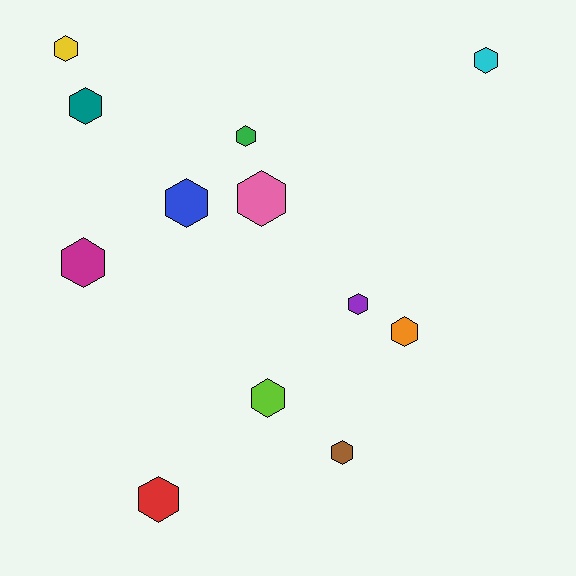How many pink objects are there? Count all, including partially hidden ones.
There is 1 pink object.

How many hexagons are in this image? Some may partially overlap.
There are 12 hexagons.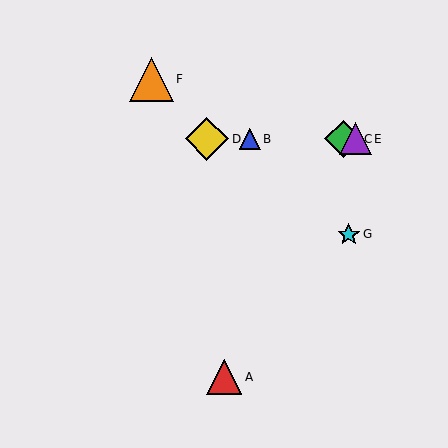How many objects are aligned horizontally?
4 objects (B, C, D, E) are aligned horizontally.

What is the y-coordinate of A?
Object A is at y≈377.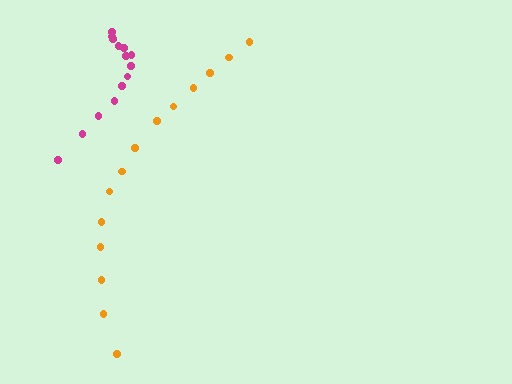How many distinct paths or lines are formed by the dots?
There are 2 distinct paths.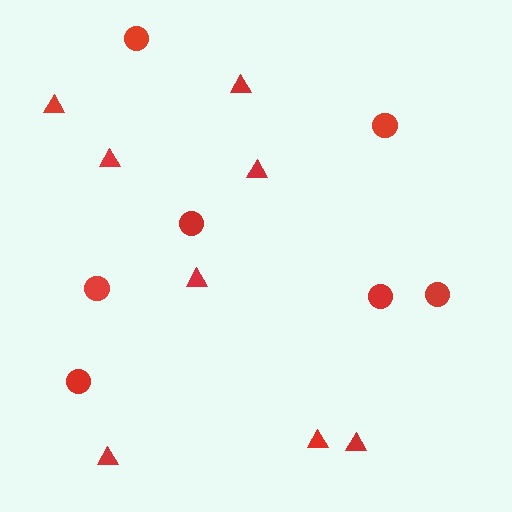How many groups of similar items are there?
There are 2 groups: one group of triangles (8) and one group of circles (7).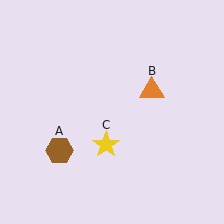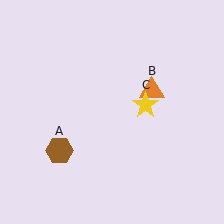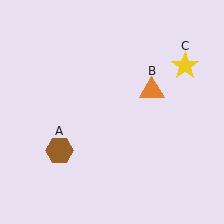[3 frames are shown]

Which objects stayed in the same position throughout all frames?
Brown hexagon (object A) and orange triangle (object B) remained stationary.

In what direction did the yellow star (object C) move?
The yellow star (object C) moved up and to the right.